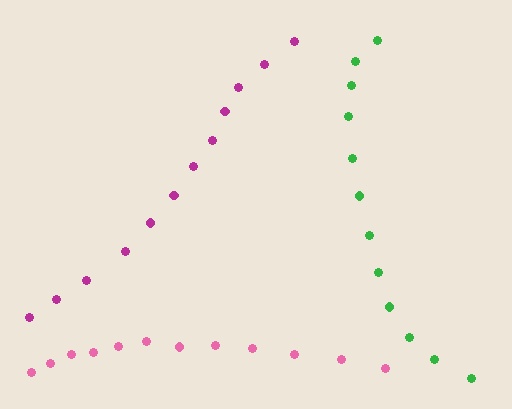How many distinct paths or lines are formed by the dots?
There are 3 distinct paths.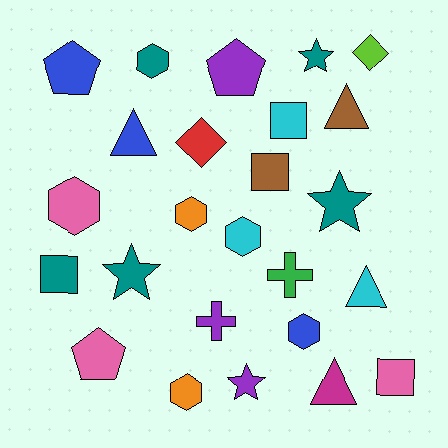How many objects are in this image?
There are 25 objects.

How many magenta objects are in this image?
There is 1 magenta object.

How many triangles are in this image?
There are 4 triangles.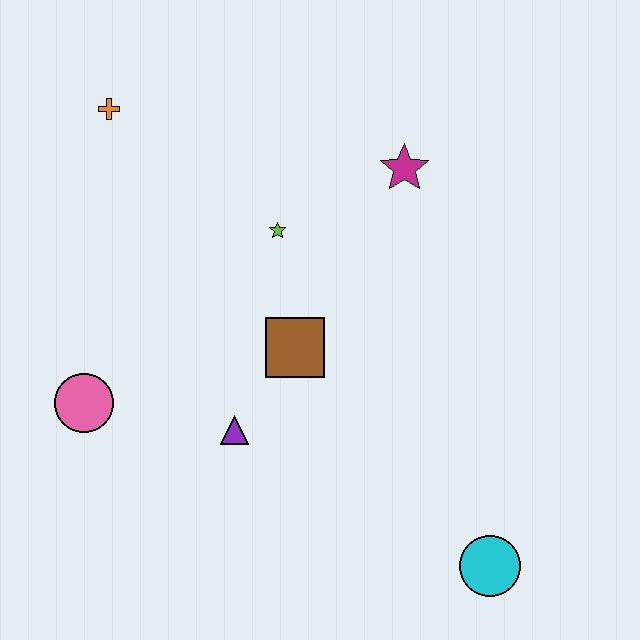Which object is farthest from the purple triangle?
The orange cross is farthest from the purple triangle.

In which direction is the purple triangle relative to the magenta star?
The purple triangle is below the magenta star.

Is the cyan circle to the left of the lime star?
No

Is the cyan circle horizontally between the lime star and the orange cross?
No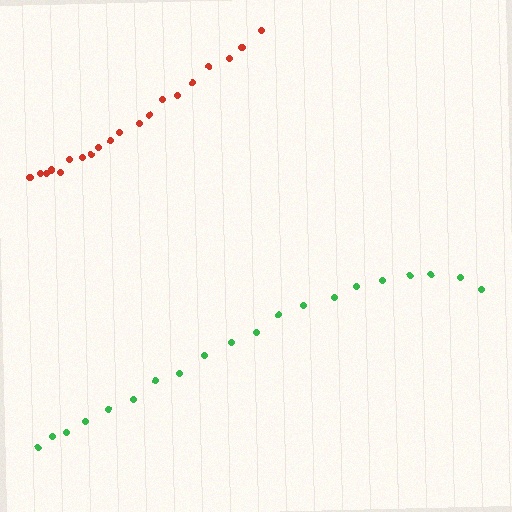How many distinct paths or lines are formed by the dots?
There are 2 distinct paths.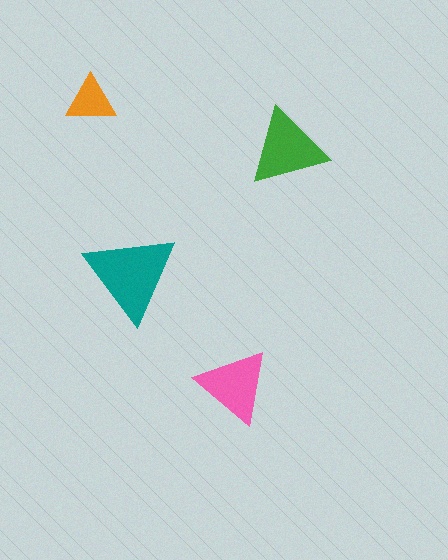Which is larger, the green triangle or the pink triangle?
The green one.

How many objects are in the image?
There are 4 objects in the image.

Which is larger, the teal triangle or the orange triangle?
The teal one.